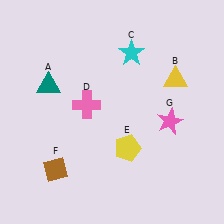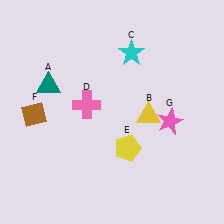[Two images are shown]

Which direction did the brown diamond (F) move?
The brown diamond (F) moved up.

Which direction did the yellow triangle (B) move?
The yellow triangle (B) moved down.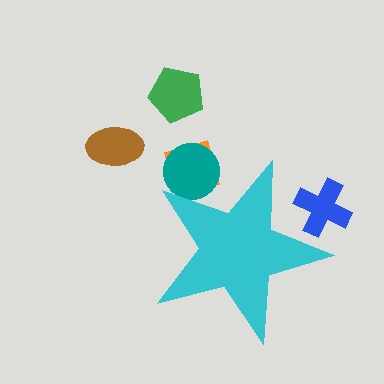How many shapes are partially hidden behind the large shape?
3 shapes are partially hidden.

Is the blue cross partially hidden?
Yes, the blue cross is partially hidden behind the cyan star.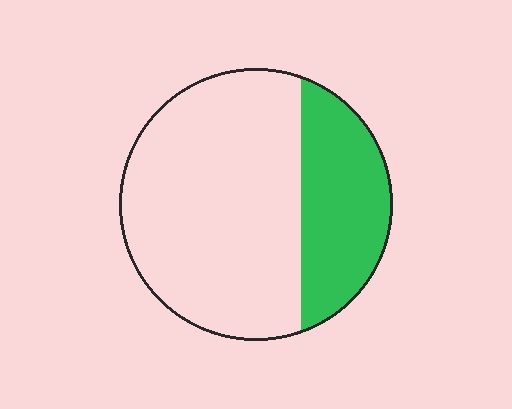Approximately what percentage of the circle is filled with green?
Approximately 30%.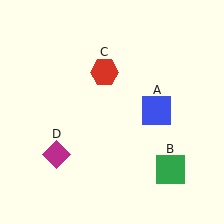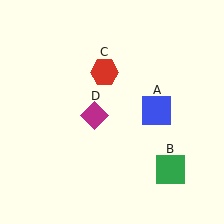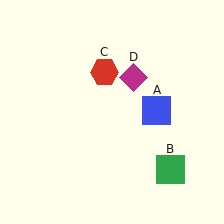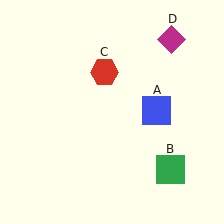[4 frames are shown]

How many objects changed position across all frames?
1 object changed position: magenta diamond (object D).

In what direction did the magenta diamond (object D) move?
The magenta diamond (object D) moved up and to the right.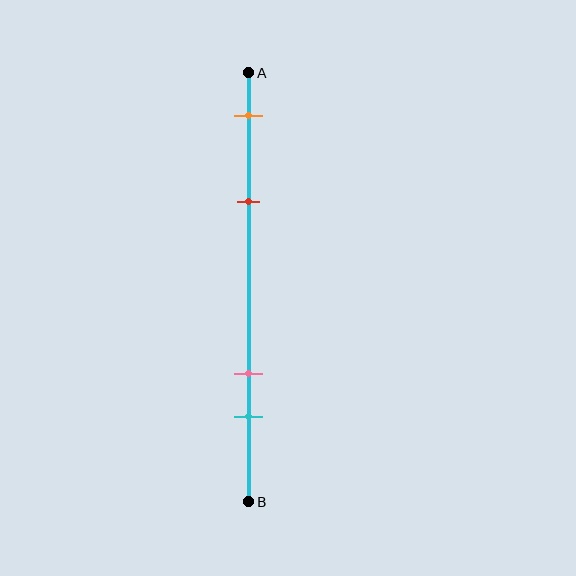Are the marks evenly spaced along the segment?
No, the marks are not evenly spaced.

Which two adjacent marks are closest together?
The pink and cyan marks are the closest adjacent pair.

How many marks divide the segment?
There are 4 marks dividing the segment.